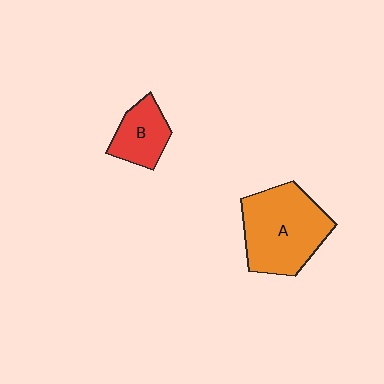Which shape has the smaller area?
Shape B (red).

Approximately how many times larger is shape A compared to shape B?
Approximately 2.1 times.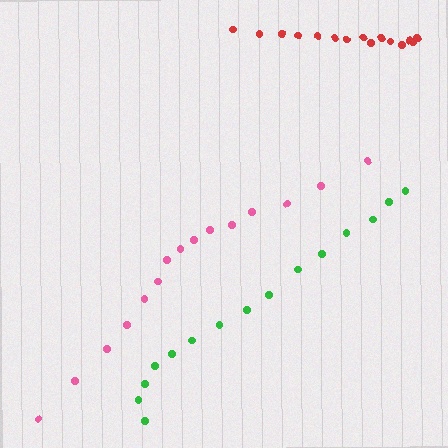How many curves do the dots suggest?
There are 3 distinct paths.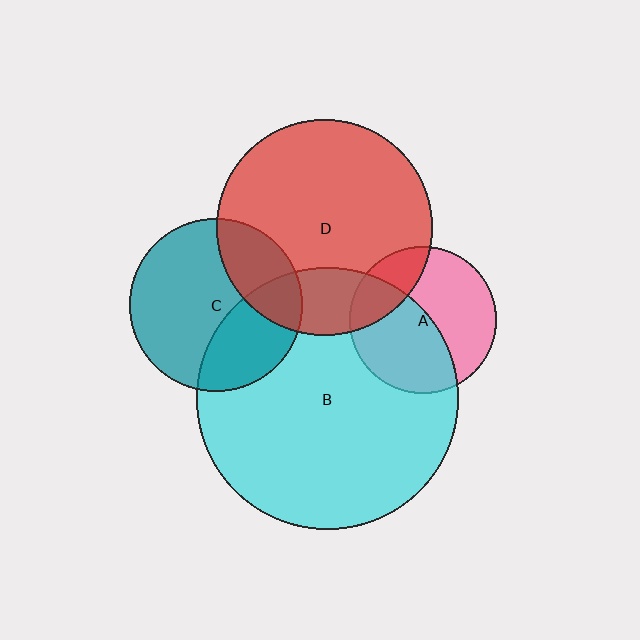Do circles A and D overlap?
Yes.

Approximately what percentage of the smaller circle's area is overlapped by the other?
Approximately 20%.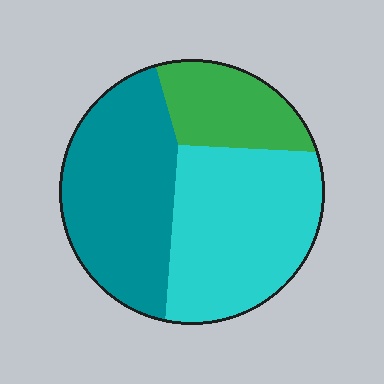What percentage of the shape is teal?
Teal takes up between a quarter and a half of the shape.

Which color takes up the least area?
Green, at roughly 20%.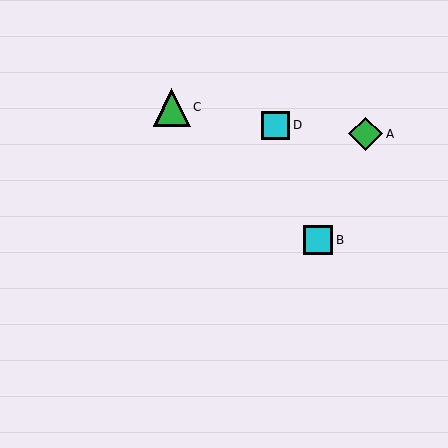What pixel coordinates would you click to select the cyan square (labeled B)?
Click at (318, 240) to select the cyan square B.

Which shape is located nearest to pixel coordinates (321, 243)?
The cyan square (labeled B) at (318, 240) is nearest to that location.